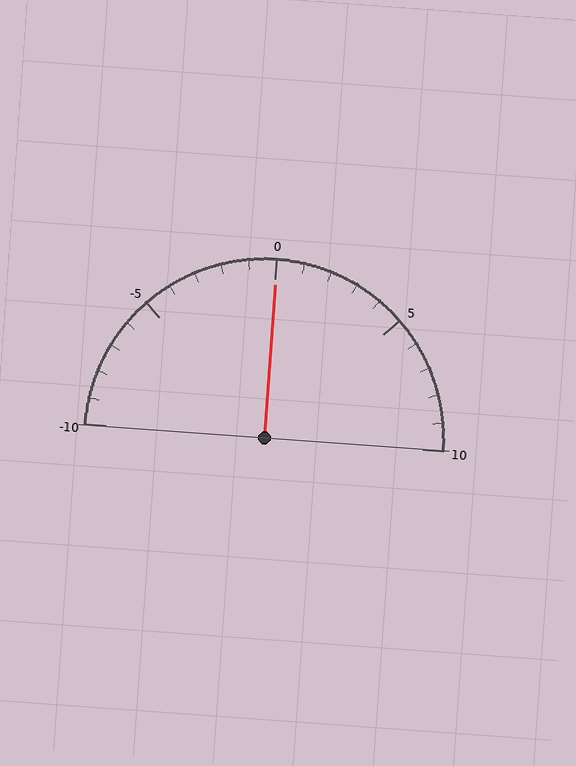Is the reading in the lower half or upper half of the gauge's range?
The reading is in the upper half of the range (-10 to 10).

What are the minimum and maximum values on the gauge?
The gauge ranges from -10 to 10.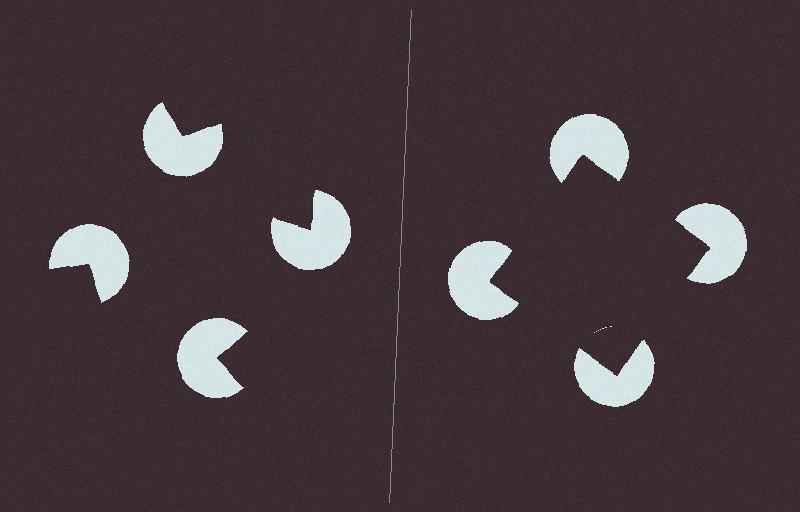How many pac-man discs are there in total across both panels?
8 — 4 on each side.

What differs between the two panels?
The pac-man discs are positioned identically on both sides; only the wedge orientations differ. On the right they align to a square; on the left they are misaligned.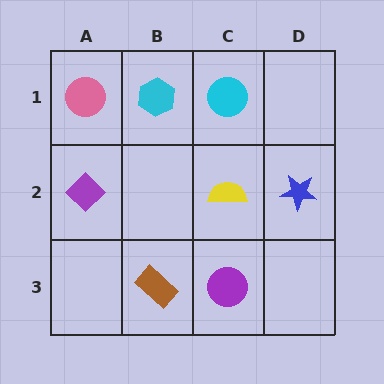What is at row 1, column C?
A cyan circle.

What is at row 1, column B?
A cyan hexagon.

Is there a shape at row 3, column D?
No, that cell is empty.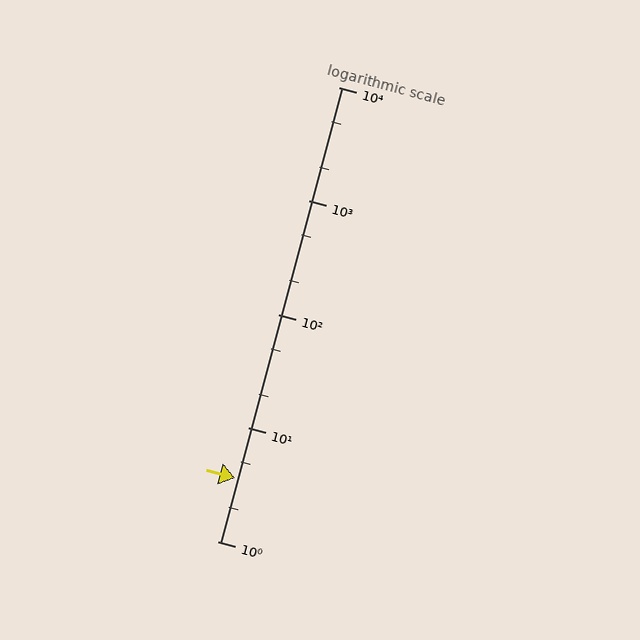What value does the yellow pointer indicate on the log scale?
The pointer indicates approximately 3.6.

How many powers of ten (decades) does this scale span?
The scale spans 4 decades, from 1 to 10000.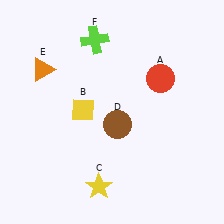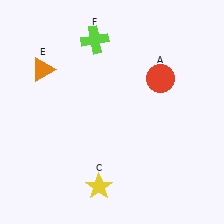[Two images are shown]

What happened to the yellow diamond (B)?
The yellow diamond (B) was removed in Image 2. It was in the top-left area of Image 1.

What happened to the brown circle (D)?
The brown circle (D) was removed in Image 2. It was in the bottom-right area of Image 1.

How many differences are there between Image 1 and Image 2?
There are 2 differences between the two images.